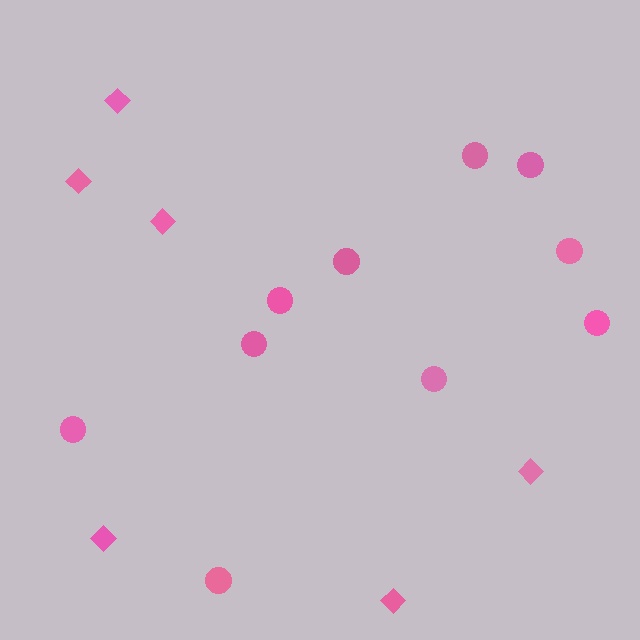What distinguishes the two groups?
There are 2 groups: one group of circles (10) and one group of diamonds (6).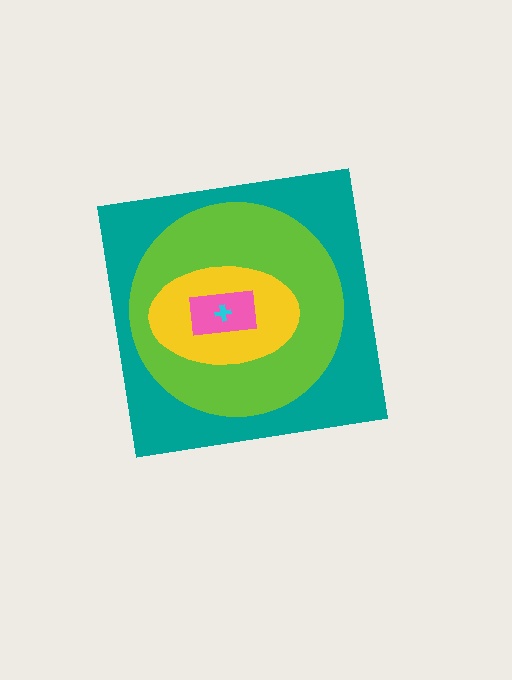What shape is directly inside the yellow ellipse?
The pink rectangle.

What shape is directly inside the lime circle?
The yellow ellipse.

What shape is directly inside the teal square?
The lime circle.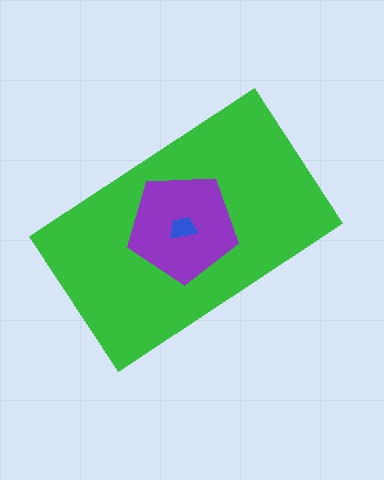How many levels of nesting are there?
3.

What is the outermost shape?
The green rectangle.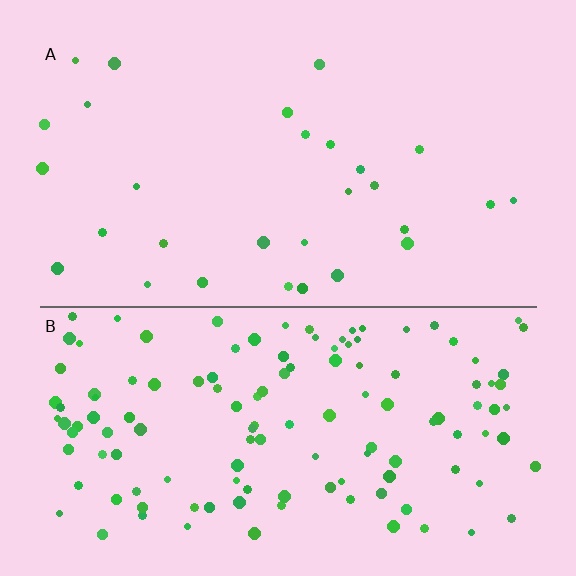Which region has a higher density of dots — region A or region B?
B (the bottom).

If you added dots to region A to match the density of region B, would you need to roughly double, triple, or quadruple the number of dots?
Approximately quadruple.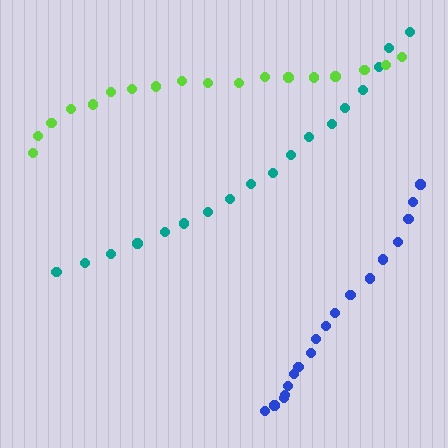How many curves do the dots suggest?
There are 3 distinct paths.